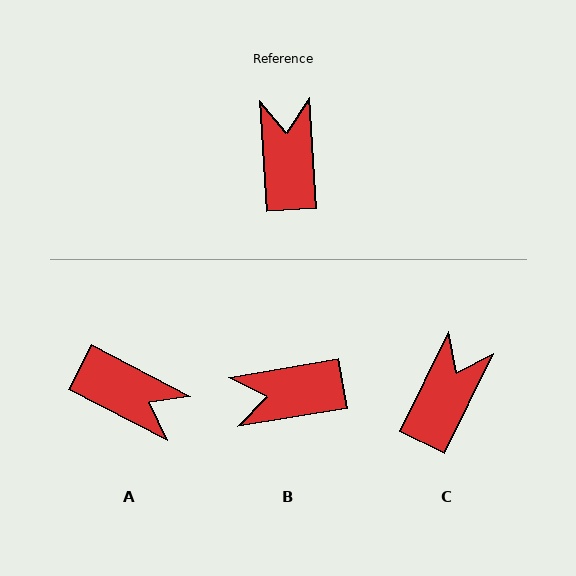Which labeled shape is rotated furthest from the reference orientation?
A, about 121 degrees away.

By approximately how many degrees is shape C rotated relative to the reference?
Approximately 29 degrees clockwise.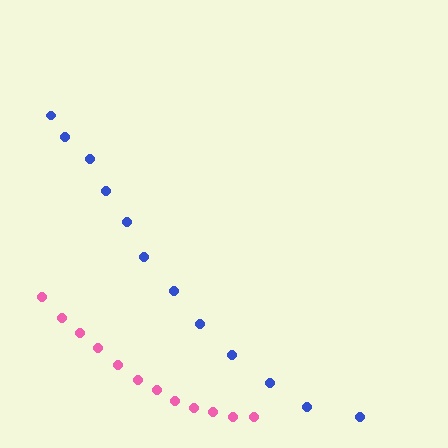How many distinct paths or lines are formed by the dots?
There are 2 distinct paths.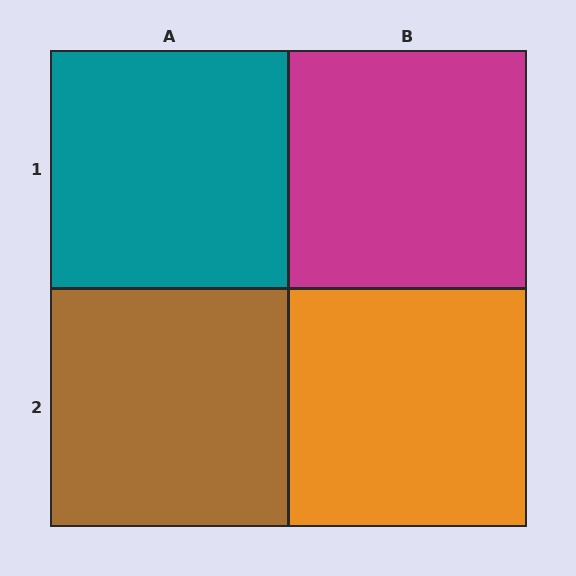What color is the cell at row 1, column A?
Teal.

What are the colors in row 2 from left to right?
Brown, orange.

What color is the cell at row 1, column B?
Magenta.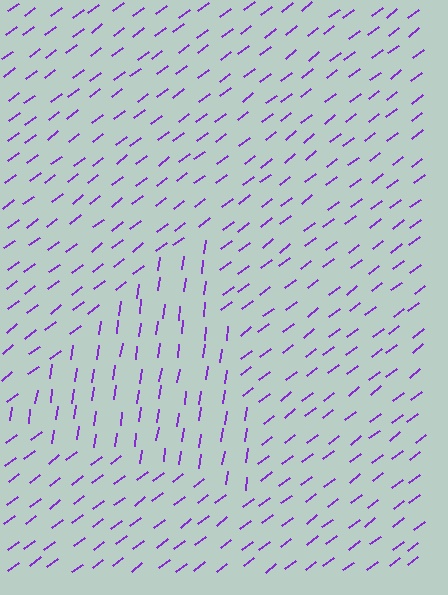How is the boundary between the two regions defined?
The boundary is defined purely by a change in line orientation (approximately 45 degrees difference). All lines are the same color and thickness.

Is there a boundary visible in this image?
Yes, there is a texture boundary formed by a change in line orientation.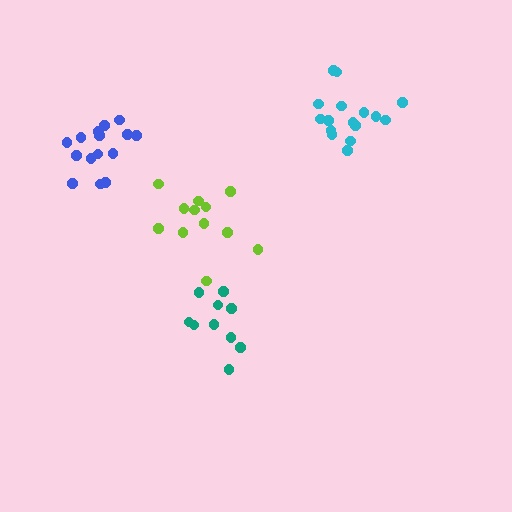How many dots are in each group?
Group 1: 10 dots, Group 2: 12 dots, Group 3: 16 dots, Group 4: 15 dots (53 total).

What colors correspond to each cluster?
The clusters are colored: teal, lime, cyan, blue.